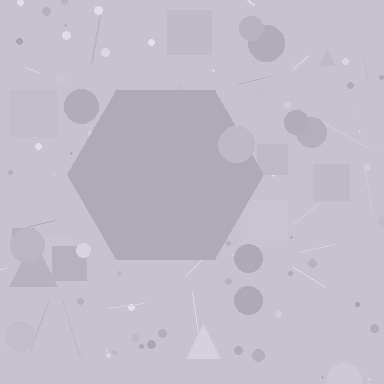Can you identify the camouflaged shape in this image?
The camouflaged shape is a hexagon.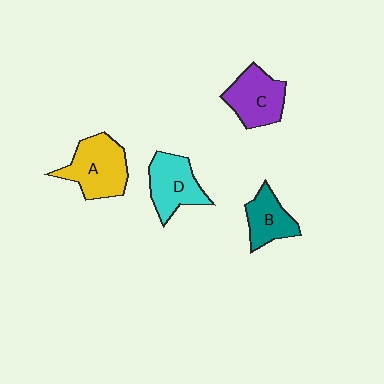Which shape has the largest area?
Shape A (yellow).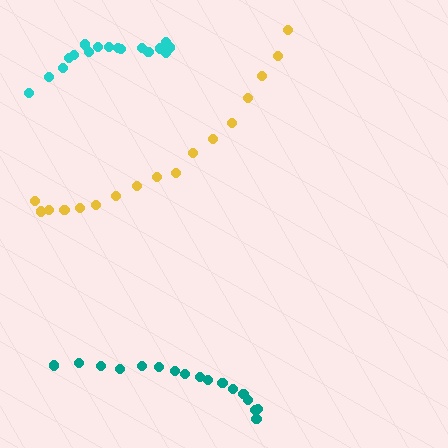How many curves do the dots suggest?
There are 3 distinct paths.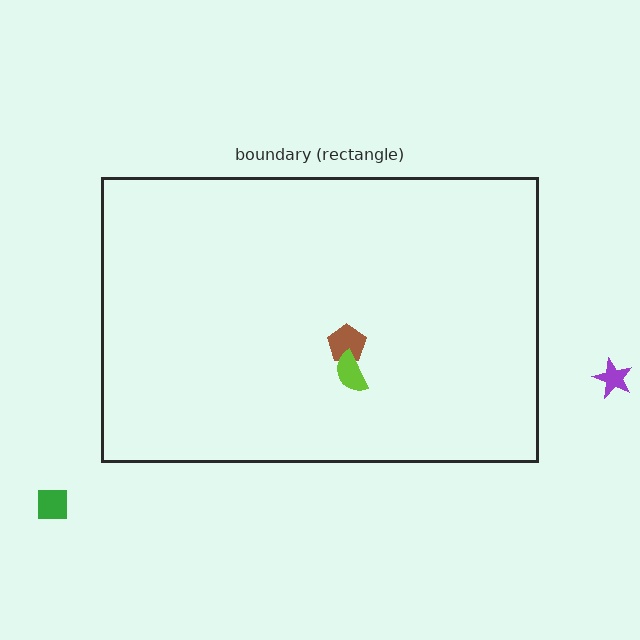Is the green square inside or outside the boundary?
Outside.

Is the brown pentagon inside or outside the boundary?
Inside.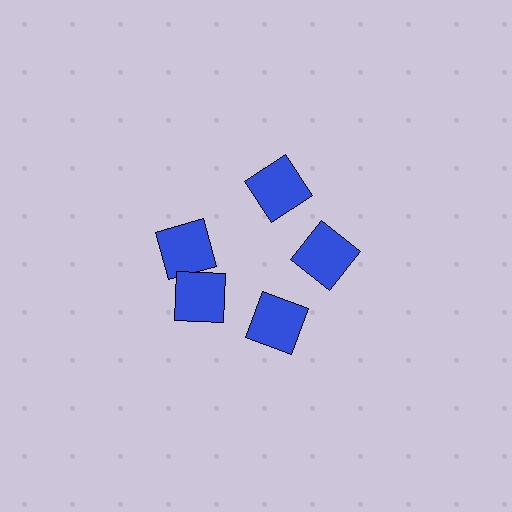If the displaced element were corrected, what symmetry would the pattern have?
It would have 5-fold rotational symmetry — the pattern would map onto itself every 72 degrees.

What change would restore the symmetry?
The symmetry would be restored by rotating it back into even spacing with its neighbors so that all 5 squares sit at equal angles and equal distance from the center.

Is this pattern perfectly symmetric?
No. The 5 blue squares are arranged in a ring, but one element near the 10 o'clock position is rotated out of alignment along the ring, breaking the 5-fold rotational symmetry.